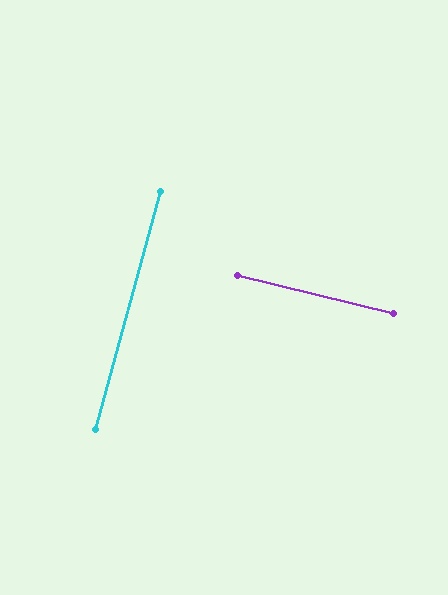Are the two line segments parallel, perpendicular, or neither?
Perpendicular — they meet at approximately 89°.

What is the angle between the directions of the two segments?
Approximately 89 degrees.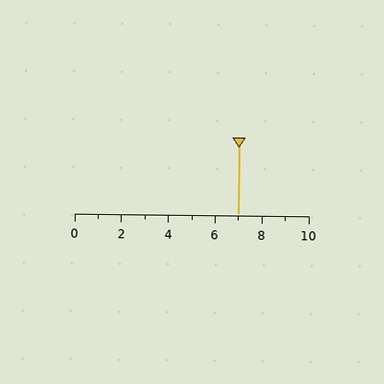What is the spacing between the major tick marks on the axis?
The major ticks are spaced 2 apart.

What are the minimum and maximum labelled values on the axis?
The axis runs from 0 to 10.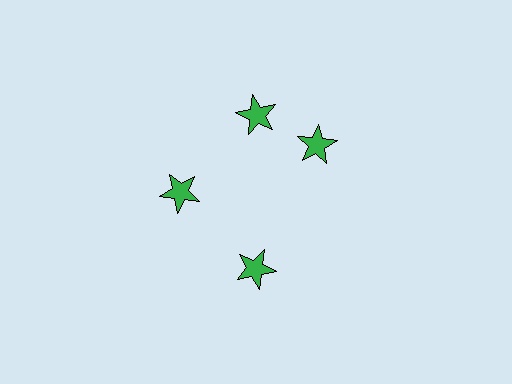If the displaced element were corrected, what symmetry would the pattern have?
It would have 4-fold rotational symmetry — the pattern would map onto itself every 90 degrees.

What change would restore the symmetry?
The symmetry would be restored by rotating it back into even spacing with its neighbors so that all 4 stars sit at equal angles and equal distance from the center.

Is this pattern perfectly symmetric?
No. The 4 green stars are arranged in a ring, but one element near the 3 o'clock position is rotated out of alignment along the ring, breaking the 4-fold rotational symmetry.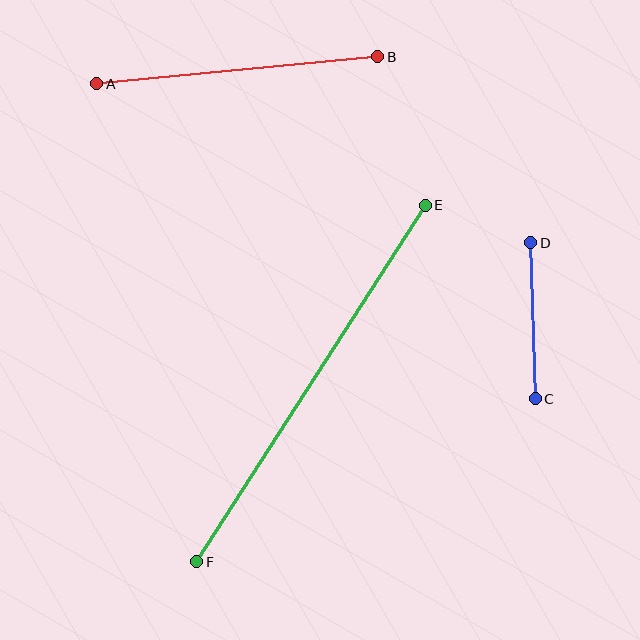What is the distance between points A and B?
The distance is approximately 282 pixels.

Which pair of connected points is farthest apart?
Points E and F are farthest apart.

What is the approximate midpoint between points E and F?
The midpoint is at approximately (311, 384) pixels.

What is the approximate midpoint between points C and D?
The midpoint is at approximately (533, 321) pixels.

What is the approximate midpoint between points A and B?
The midpoint is at approximately (237, 70) pixels.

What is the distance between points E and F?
The distance is approximately 424 pixels.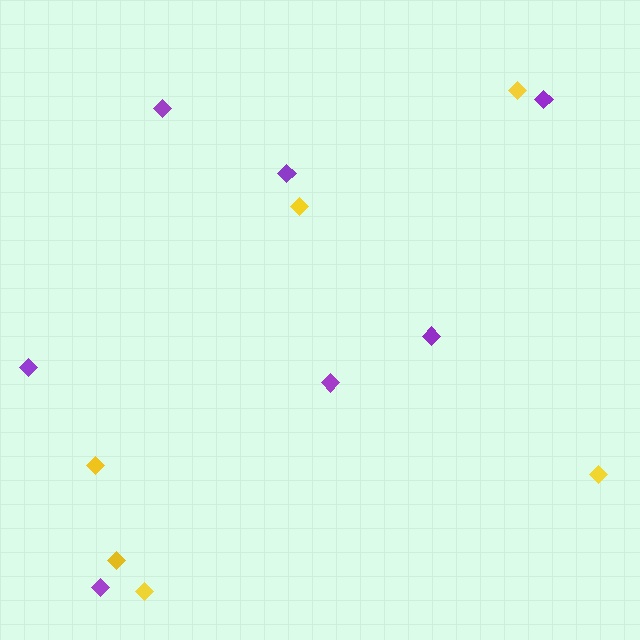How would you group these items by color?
There are 2 groups: one group of yellow diamonds (6) and one group of purple diamonds (7).